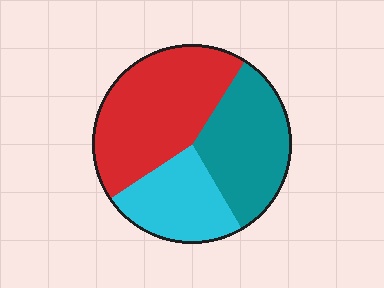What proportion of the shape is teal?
Teal covers 32% of the shape.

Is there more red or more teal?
Red.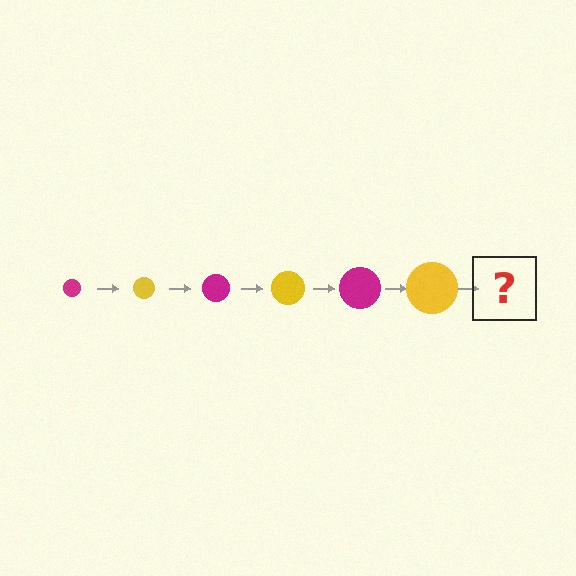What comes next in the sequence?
The next element should be a magenta circle, larger than the previous one.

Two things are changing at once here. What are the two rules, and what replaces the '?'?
The two rules are that the circle grows larger each step and the color cycles through magenta and yellow. The '?' should be a magenta circle, larger than the previous one.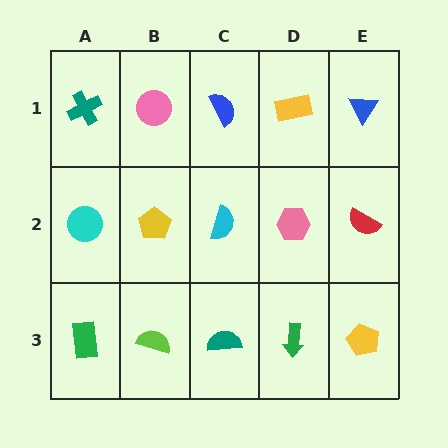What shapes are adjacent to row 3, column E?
A red semicircle (row 2, column E), a green arrow (row 3, column D).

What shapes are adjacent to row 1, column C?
A cyan semicircle (row 2, column C), a pink circle (row 1, column B), a yellow rectangle (row 1, column D).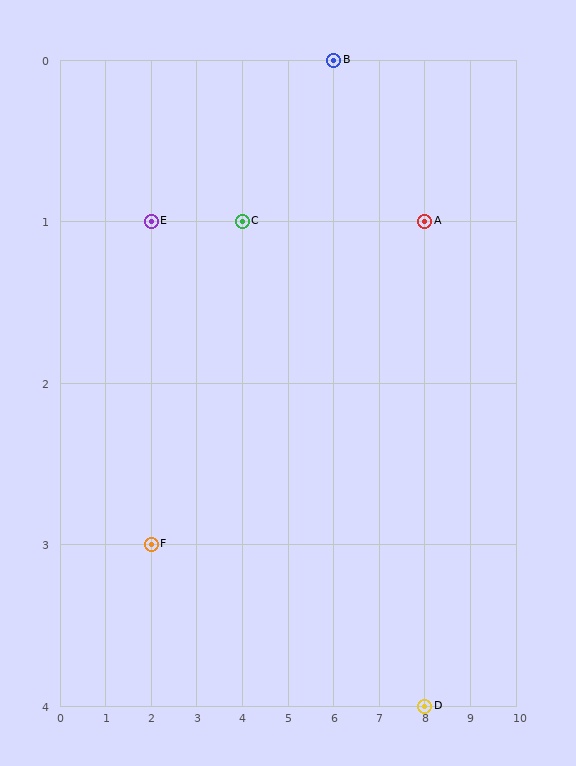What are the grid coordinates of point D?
Point D is at grid coordinates (8, 4).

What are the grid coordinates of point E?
Point E is at grid coordinates (2, 1).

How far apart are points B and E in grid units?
Points B and E are 4 columns and 1 row apart (about 4.1 grid units diagonally).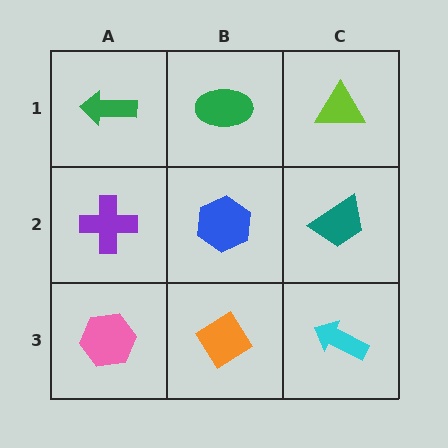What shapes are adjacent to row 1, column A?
A purple cross (row 2, column A), a green ellipse (row 1, column B).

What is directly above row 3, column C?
A teal trapezoid.